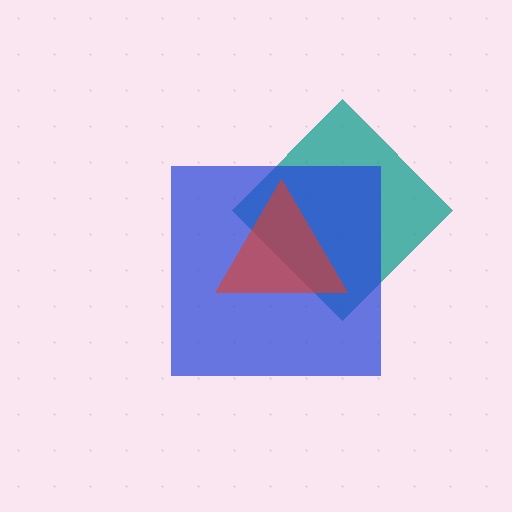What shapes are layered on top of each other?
The layered shapes are: a teal diamond, a blue square, a red triangle.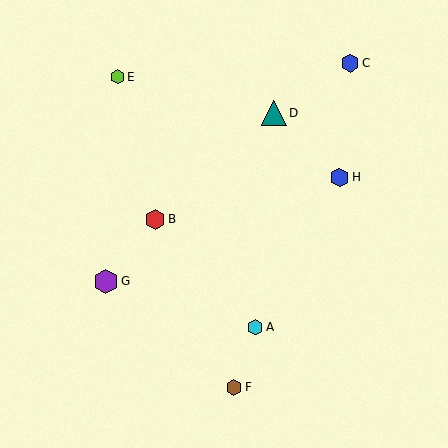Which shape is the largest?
The teal triangle (labeled D) is the largest.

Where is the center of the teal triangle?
The center of the teal triangle is at (274, 113).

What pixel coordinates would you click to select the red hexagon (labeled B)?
Click at (155, 219) to select the red hexagon B.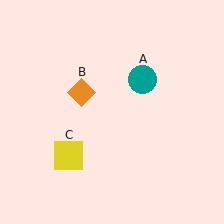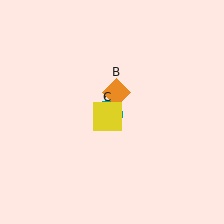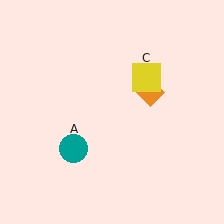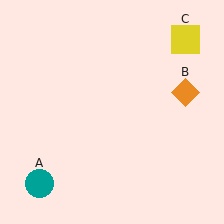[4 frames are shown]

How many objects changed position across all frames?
3 objects changed position: teal circle (object A), orange diamond (object B), yellow square (object C).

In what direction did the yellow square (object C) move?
The yellow square (object C) moved up and to the right.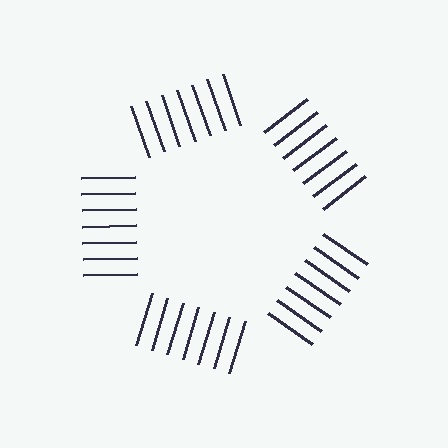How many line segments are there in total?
35 — 7 along each of the 5 edges.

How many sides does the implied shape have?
5 sides — the line-ends trace a pentagon.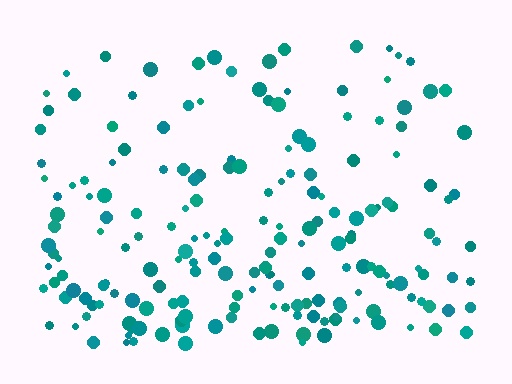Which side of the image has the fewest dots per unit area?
The top.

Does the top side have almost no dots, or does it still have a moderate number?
Still a moderate number, just noticeably fewer than the bottom.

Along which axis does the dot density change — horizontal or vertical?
Vertical.